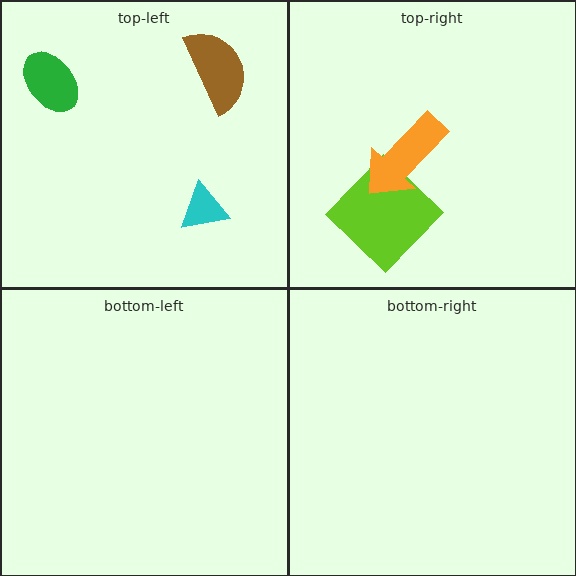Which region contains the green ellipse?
The top-left region.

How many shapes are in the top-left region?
3.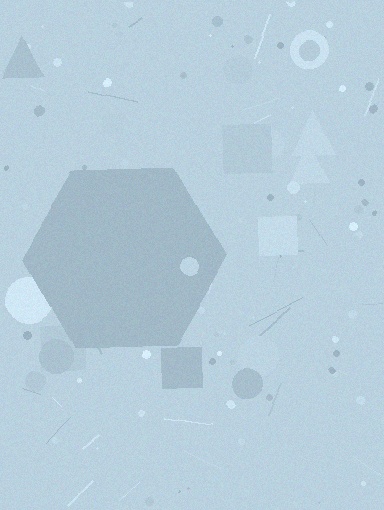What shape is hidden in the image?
A hexagon is hidden in the image.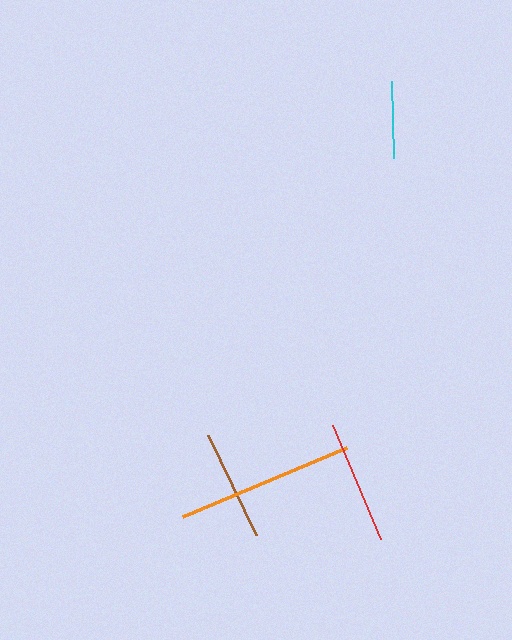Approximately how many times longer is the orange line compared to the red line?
The orange line is approximately 1.4 times the length of the red line.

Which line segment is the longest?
The orange line is the longest at approximately 177 pixels.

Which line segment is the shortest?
The cyan line is the shortest at approximately 77 pixels.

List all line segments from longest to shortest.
From longest to shortest: orange, red, brown, cyan.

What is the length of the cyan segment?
The cyan segment is approximately 77 pixels long.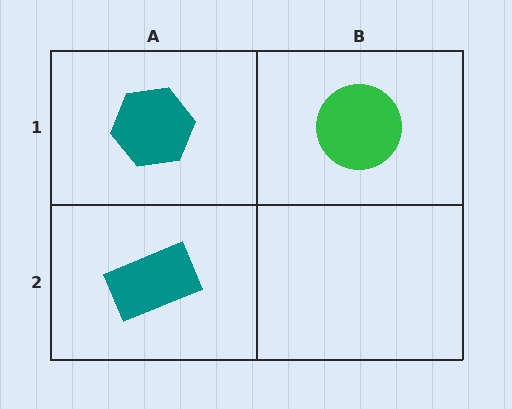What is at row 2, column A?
A teal rectangle.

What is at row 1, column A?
A teal hexagon.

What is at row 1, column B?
A green circle.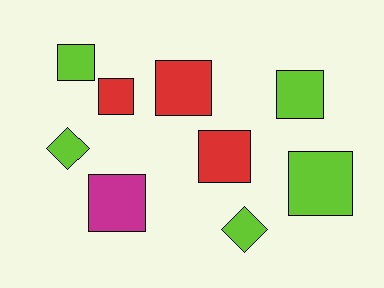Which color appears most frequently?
Lime, with 5 objects.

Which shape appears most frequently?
Square, with 7 objects.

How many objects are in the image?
There are 9 objects.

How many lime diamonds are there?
There are 2 lime diamonds.